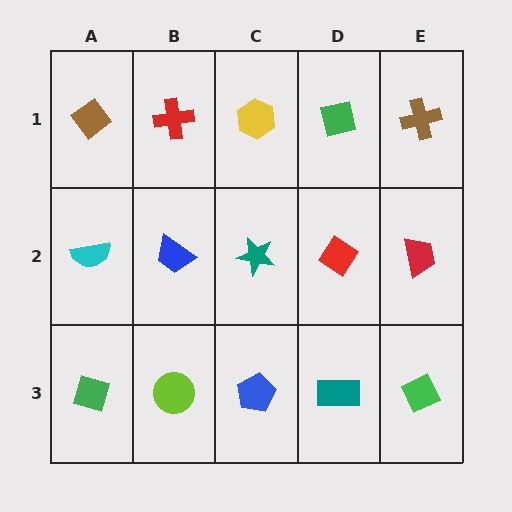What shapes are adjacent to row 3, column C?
A teal star (row 2, column C), a lime circle (row 3, column B), a teal rectangle (row 3, column D).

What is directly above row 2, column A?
A brown diamond.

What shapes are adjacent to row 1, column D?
A red diamond (row 2, column D), a yellow hexagon (row 1, column C), a brown cross (row 1, column E).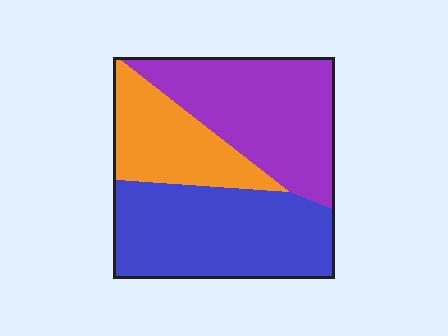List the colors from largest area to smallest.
From largest to smallest: blue, purple, orange.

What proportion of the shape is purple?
Purple takes up between a third and a half of the shape.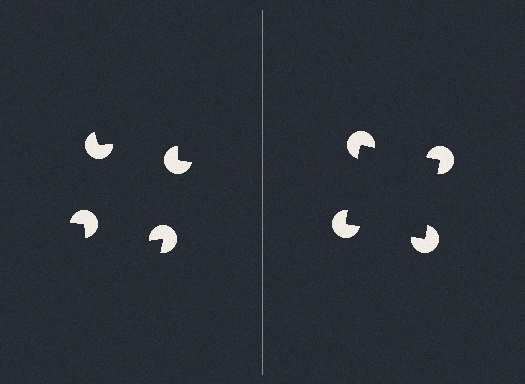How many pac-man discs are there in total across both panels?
8 — 4 on each side.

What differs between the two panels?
The pac-man discs are positioned identically on both sides; only the wedge orientations differ. On the right they align to a square; on the left they are misaligned.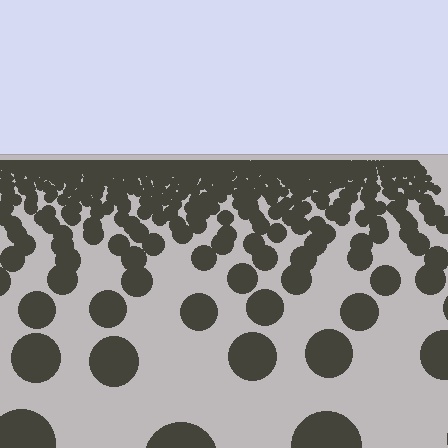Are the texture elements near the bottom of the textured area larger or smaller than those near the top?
Larger. Near the bottom, elements are closer to the viewer and appear at a bigger on-screen size.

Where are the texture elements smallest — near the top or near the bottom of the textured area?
Near the top.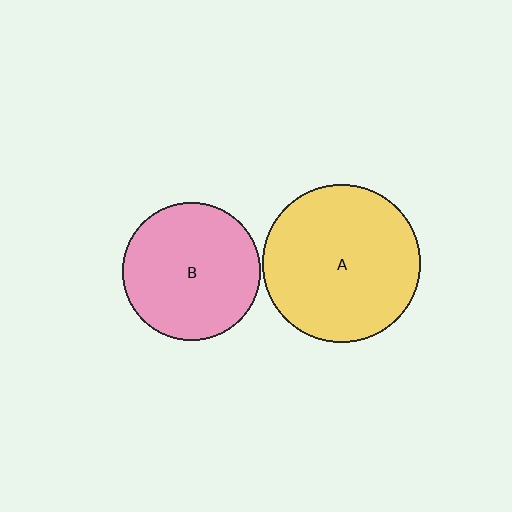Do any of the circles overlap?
No, none of the circles overlap.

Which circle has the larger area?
Circle A (yellow).